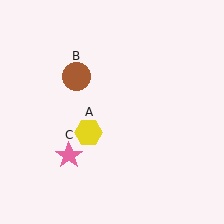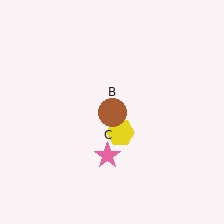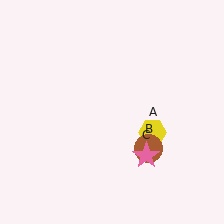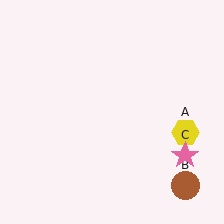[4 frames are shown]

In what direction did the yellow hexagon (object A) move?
The yellow hexagon (object A) moved right.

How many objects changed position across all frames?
3 objects changed position: yellow hexagon (object A), brown circle (object B), pink star (object C).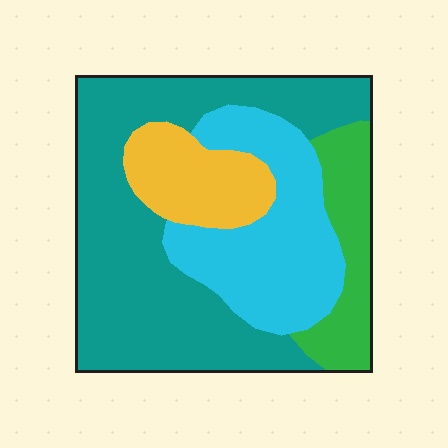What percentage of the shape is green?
Green takes up about one eighth (1/8) of the shape.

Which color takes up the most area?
Teal, at roughly 50%.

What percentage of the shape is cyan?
Cyan covers about 25% of the shape.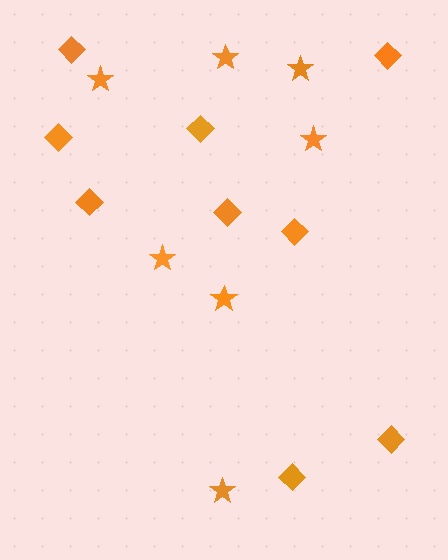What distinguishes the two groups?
There are 2 groups: one group of stars (7) and one group of diamonds (9).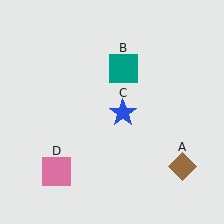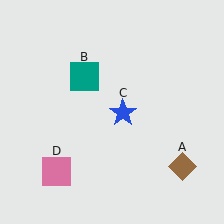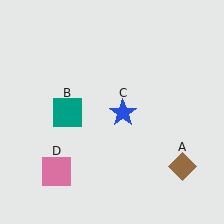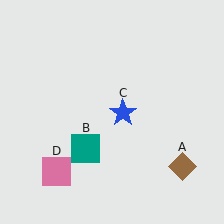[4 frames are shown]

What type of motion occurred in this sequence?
The teal square (object B) rotated counterclockwise around the center of the scene.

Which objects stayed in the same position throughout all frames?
Brown diamond (object A) and blue star (object C) and pink square (object D) remained stationary.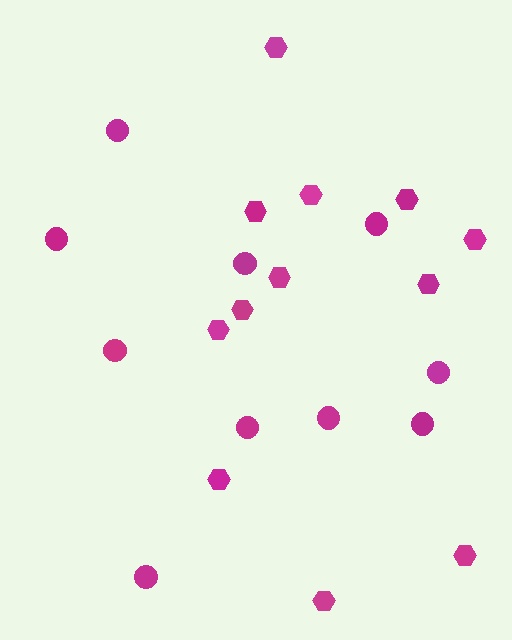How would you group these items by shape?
There are 2 groups: one group of hexagons (12) and one group of circles (10).